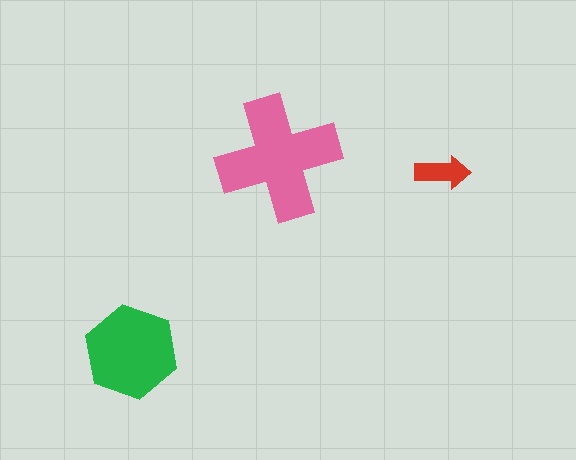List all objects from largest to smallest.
The pink cross, the green hexagon, the red arrow.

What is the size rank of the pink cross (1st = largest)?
1st.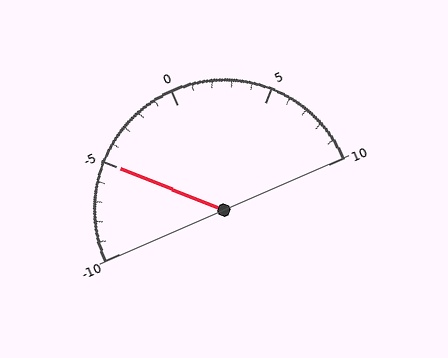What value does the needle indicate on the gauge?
The needle indicates approximately -5.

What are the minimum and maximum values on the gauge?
The gauge ranges from -10 to 10.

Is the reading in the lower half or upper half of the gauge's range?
The reading is in the lower half of the range (-10 to 10).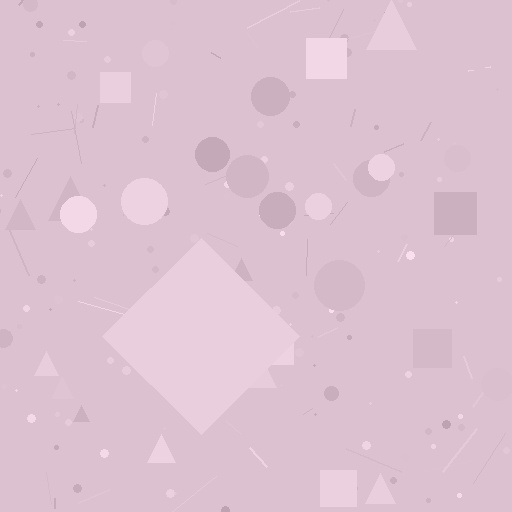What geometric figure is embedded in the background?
A diamond is embedded in the background.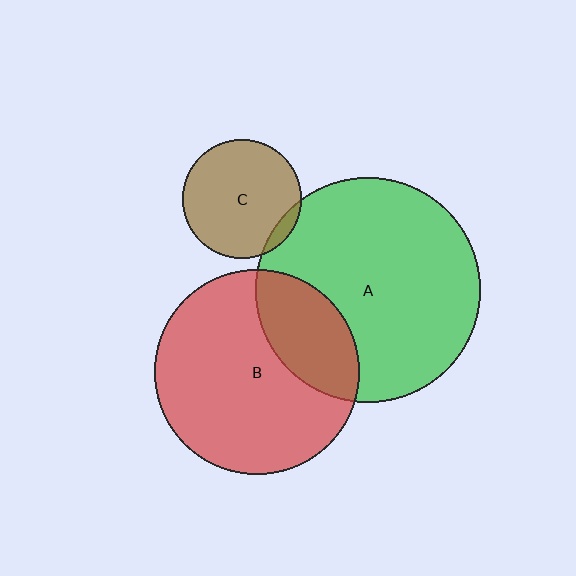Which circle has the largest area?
Circle A (green).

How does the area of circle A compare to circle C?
Approximately 3.5 times.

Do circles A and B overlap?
Yes.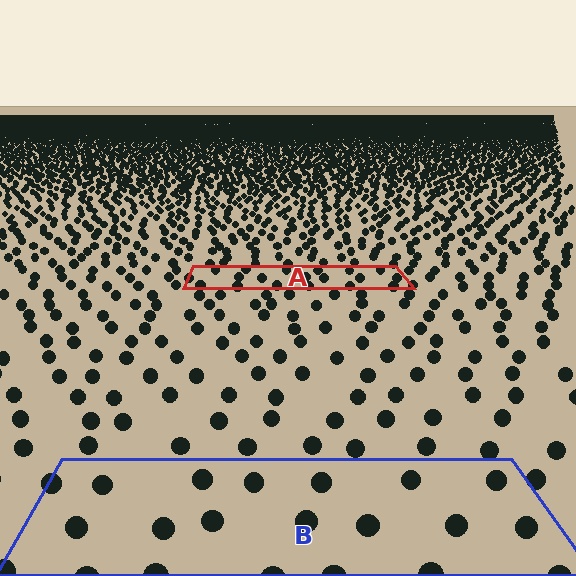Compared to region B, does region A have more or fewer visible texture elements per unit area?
Region A has more texture elements per unit area — they are packed more densely because it is farther away.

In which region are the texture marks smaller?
The texture marks are smaller in region A, because it is farther away.